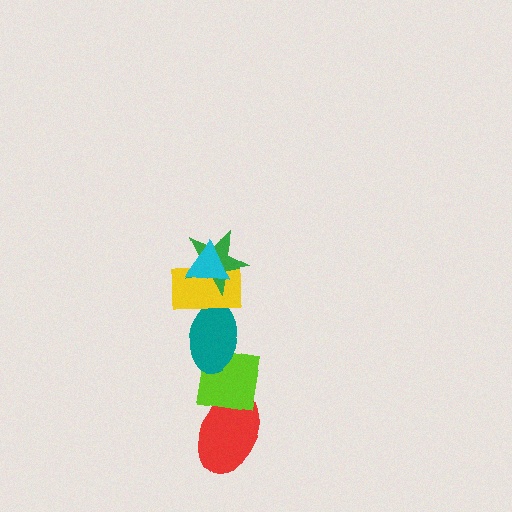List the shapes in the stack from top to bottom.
From top to bottom: the cyan triangle, the green star, the yellow rectangle, the teal ellipse, the lime square, the red ellipse.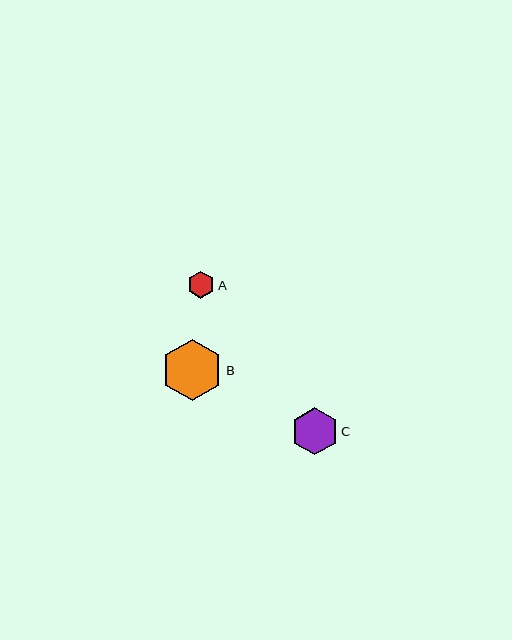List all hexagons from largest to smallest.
From largest to smallest: B, C, A.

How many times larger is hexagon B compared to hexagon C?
Hexagon B is approximately 1.3 times the size of hexagon C.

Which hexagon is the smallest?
Hexagon A is the smallest with a size of approximately 28 pixels.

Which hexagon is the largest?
Hexagon B is the largest with a size of approximately 61 pixels.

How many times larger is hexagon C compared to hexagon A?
Hexagon C is approximately 1.7 times the size of hexagon A.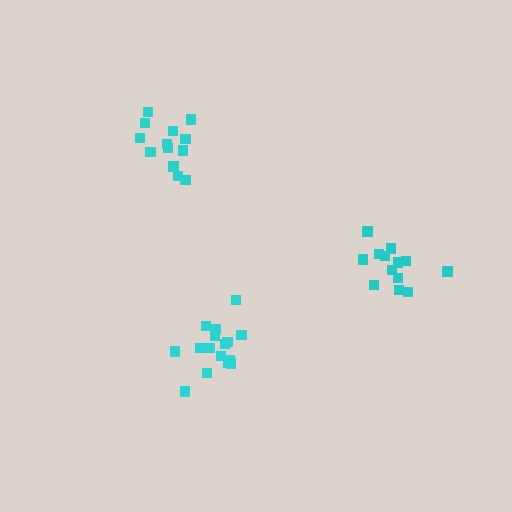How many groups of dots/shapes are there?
There are 3 groups.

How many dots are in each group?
Group 1: 13 dots, Group 2: 16 dots, Group 3: 13 dots (42 total).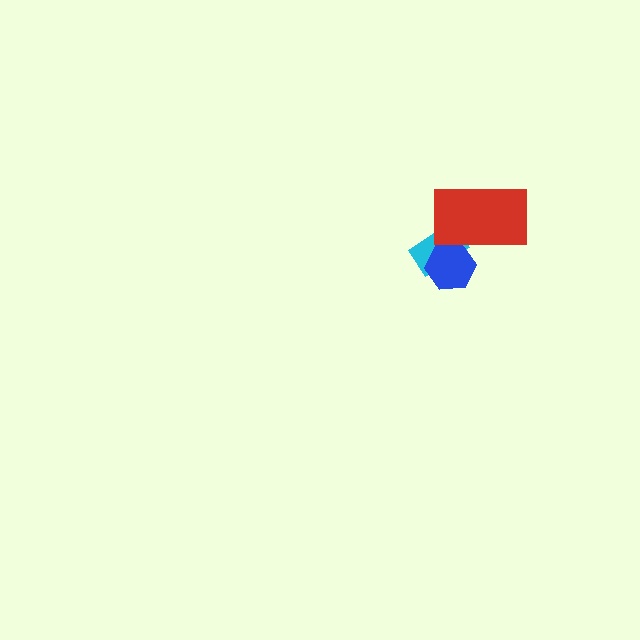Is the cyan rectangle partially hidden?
Yes, it is partially covered by another shape.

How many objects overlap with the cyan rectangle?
2 objects overlap with the cyan rectangle.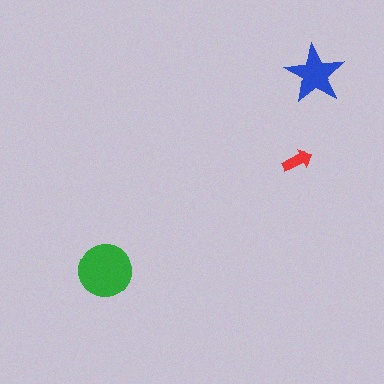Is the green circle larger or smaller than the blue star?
Larger.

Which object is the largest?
The green circle.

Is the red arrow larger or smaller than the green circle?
Smaller.